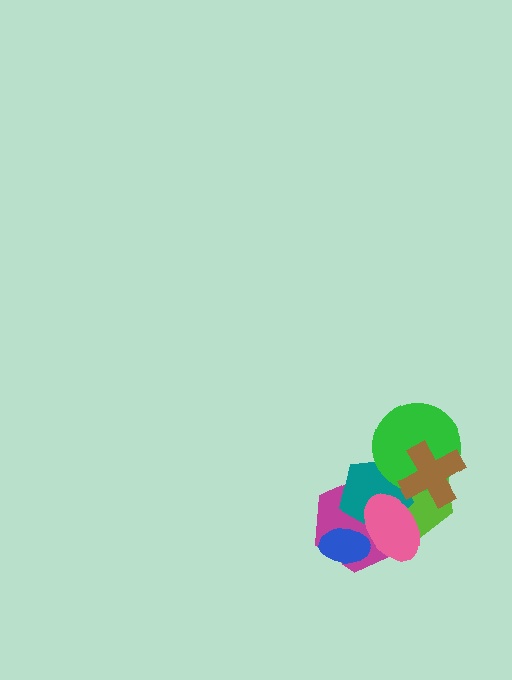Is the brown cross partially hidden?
No, no other shape covers it.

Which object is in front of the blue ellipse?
The pink ellipse is in front of the blue ellipse.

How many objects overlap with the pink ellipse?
4 objects overlap with the pink ellipse.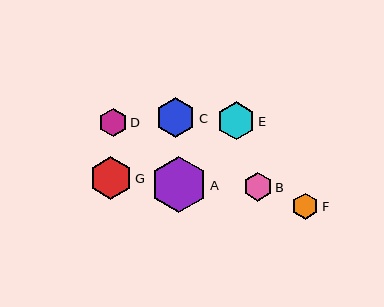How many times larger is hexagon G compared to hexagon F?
Hexagon G is approximately 1.6 times the size of hexagon F.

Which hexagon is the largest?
Hexagon A is the largest with a size of approximately 57 pixels.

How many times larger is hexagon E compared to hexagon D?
Hexagon E is approximately 1.3 times the size of hexagon D.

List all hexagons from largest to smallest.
From largest to smallest: A, G, C, E, B, D, F.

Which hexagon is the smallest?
Hexagon F is the smallest with a size of approximately 27 pixels.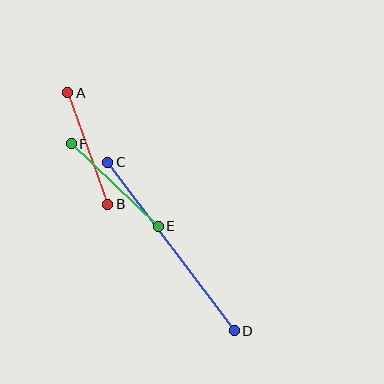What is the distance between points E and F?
The distance is approximately 120 pixels.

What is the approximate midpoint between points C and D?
The midpoint is at approximately (171, 247) pixels.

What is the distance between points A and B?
The distance is approximately 118 pixels.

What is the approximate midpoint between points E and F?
The midpoint is at approximately (115, 185) pixels.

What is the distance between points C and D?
The distance is approximately 211 pixels.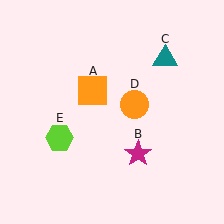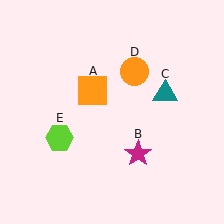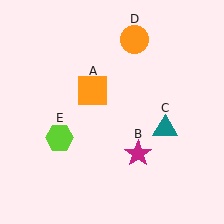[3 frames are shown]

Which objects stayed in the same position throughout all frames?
Orange square (object A) and magenta star (object B) and lime hexagon (object E) remained stationary.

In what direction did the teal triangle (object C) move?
The teal triangle (object C) moved down.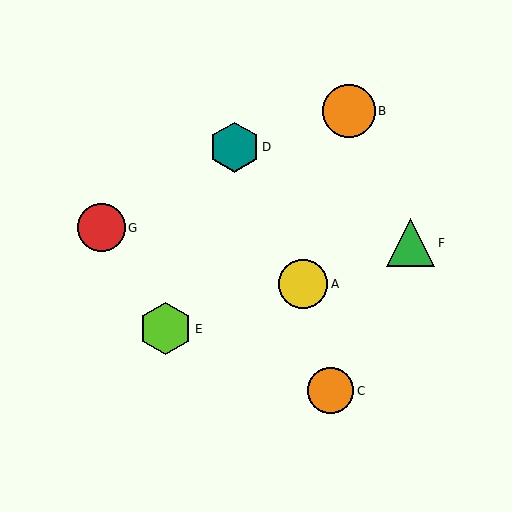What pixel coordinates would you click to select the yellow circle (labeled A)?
Click at (303, 284) to select the yellow circle A.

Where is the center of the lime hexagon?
The center of the lime hexagon is at (166, 329).